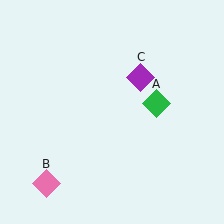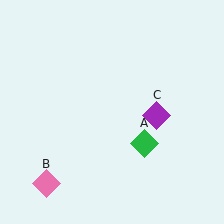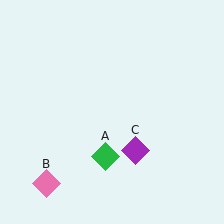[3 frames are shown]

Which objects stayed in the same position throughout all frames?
Pink diamond (object B) remained stationary.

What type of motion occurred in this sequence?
The green diamond (object A), purple diamond (object C) rotated clockwise around the center of the scene.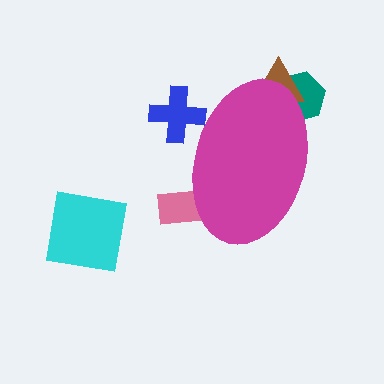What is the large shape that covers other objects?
A magenta ellipse.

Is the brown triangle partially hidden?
Yes, the brown triangle is partially hidden behind the magenta ellipse.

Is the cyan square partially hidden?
No, the cyan square is fully visible.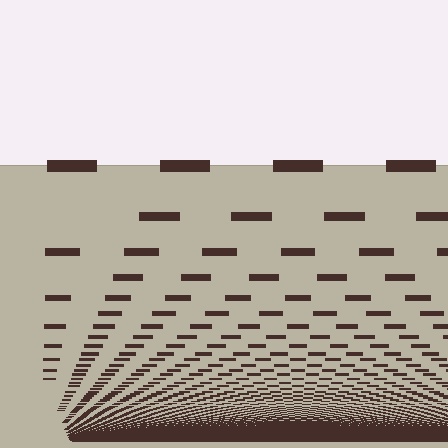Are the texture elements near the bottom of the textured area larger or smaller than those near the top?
Smaller. The gradient is inverted — elements near the bottom are smaller and denser.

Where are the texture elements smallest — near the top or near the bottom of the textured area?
Near the bottom.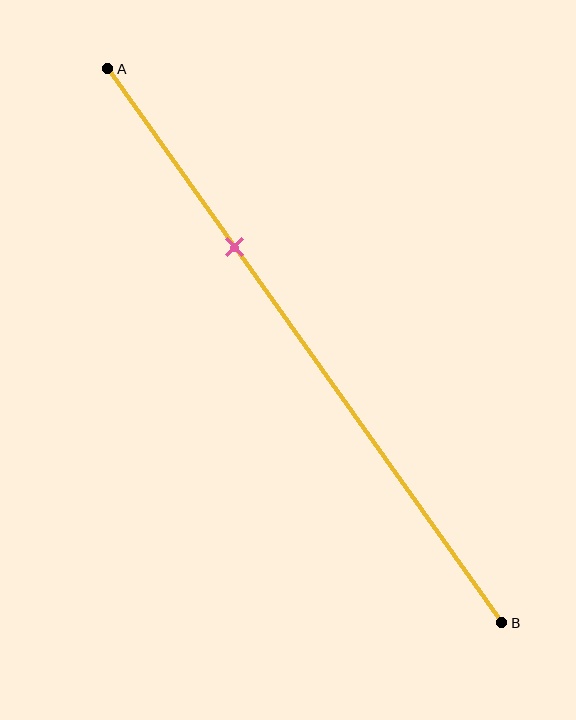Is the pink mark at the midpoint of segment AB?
No, the mark is at about 30% from A, not at the 50% midpoint.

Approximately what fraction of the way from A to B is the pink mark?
The pink mark is approximately 30% of the way from A to B.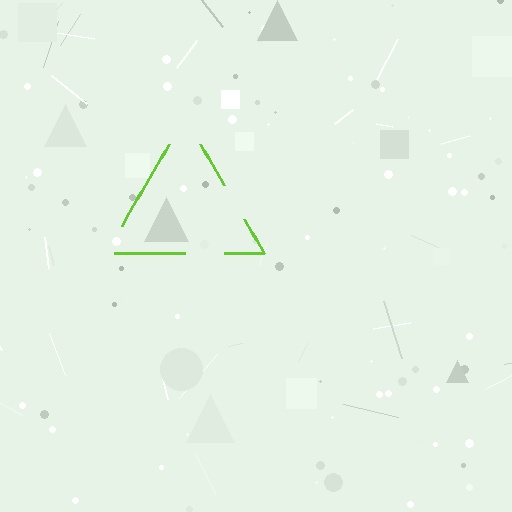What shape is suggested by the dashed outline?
The dashed outline suggests a triangle.